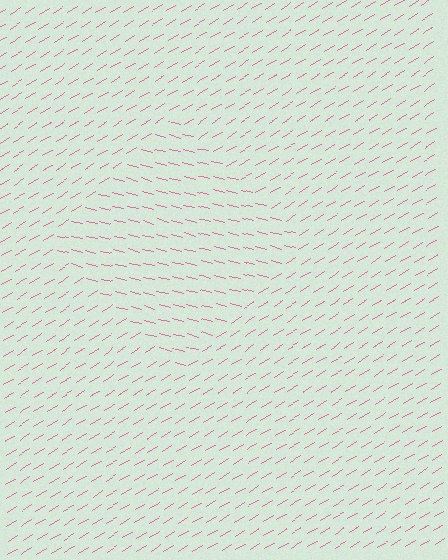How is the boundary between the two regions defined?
The boundary is defined purely by a change in line orientation (approximately 45 degrees difference). All lines are the same color and thickness.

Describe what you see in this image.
The image is filled with small pink line segments. A diamond region in the image has lines oriented differently from the surrounding lines, creating a visible texture boundary.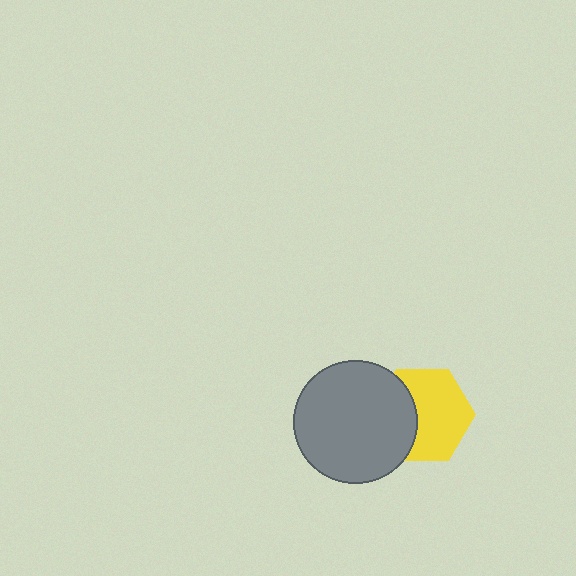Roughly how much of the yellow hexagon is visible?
About half of it is visible (roughly 65%).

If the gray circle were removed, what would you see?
You would see the complete yellow hexagon.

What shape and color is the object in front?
The object in front is a gray circle.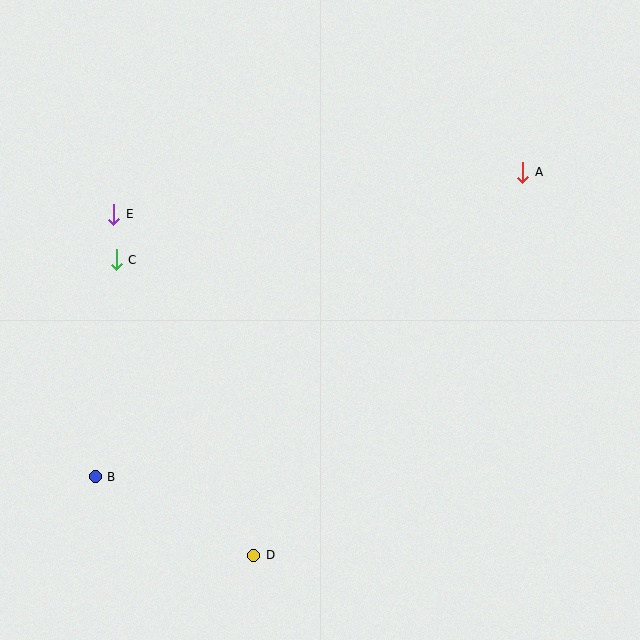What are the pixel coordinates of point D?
Point D is at (254, 555).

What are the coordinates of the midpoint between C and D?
The midpoint between C and D is at (185, 408).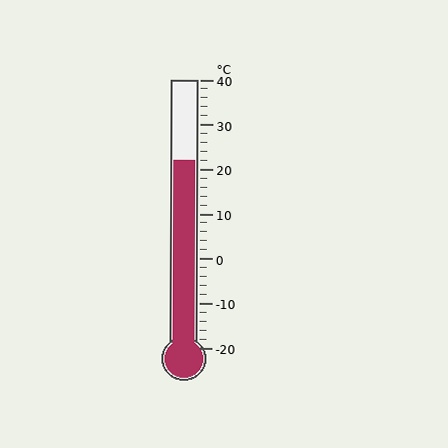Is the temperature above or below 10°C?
The temperature is above 10°C.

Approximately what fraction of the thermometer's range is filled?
The thermometer is filled to approximately 70% of its range.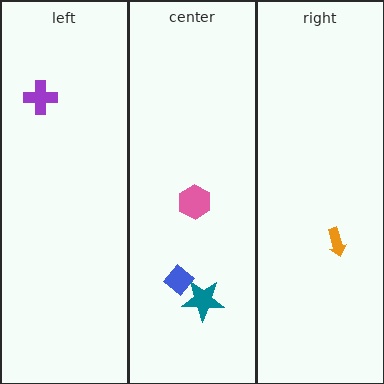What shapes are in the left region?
The purple cross.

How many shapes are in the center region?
3.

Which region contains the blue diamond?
The center region.